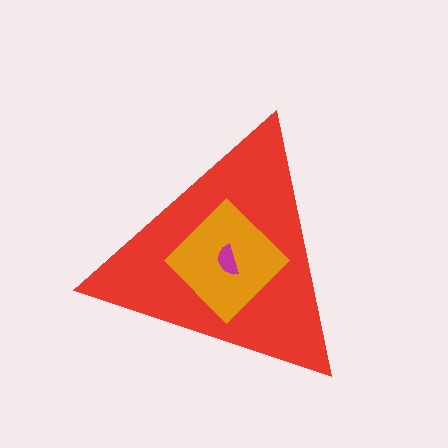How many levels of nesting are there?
3.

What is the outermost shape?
The red triangle.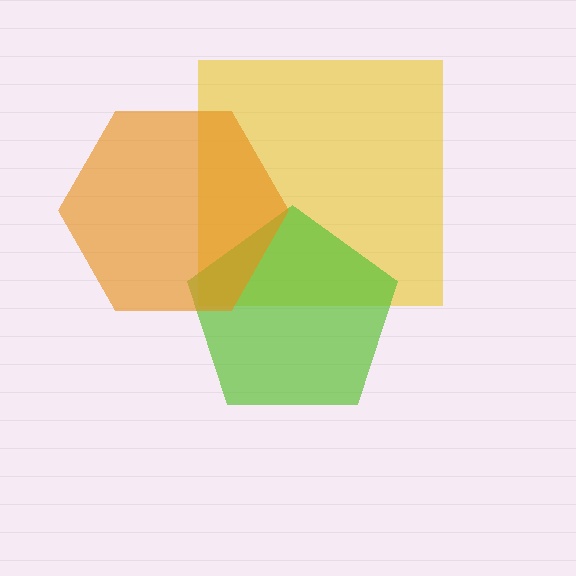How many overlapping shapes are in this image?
There are 3 overlapping shapes in the image.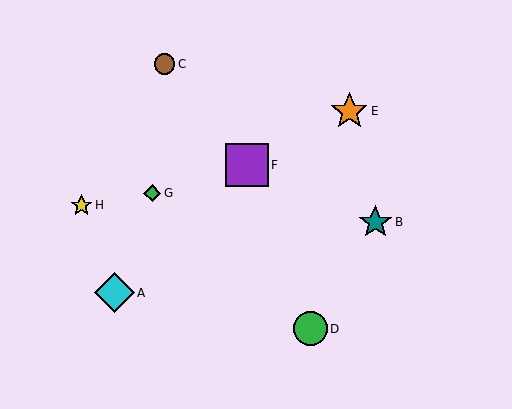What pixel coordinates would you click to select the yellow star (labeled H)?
Click at (82, 205) to select the yellow star H.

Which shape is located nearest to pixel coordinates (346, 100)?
The orange star (labeled E) at (349, 111) is nearest to that location.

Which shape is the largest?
The purple square (labeled F) is the largest.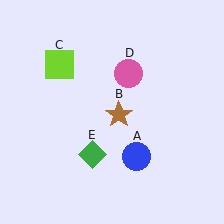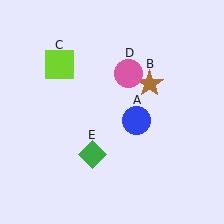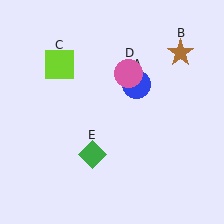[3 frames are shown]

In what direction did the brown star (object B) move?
The brown star (object B) moved up and to the right.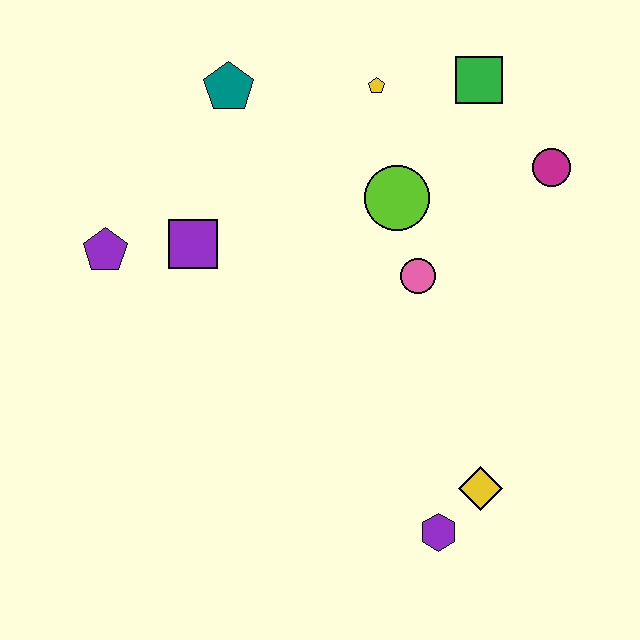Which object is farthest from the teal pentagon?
The purple hexagon is farthest from the teal pentagon.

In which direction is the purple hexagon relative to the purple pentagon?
The purple hexagon is to the right of the purple pentagon.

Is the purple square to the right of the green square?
No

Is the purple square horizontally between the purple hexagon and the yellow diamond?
No